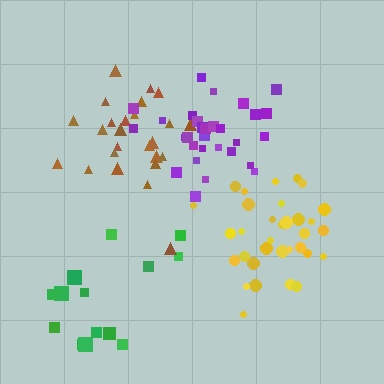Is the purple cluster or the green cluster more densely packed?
Purple.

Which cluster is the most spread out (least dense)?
Green.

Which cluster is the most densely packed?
Purple.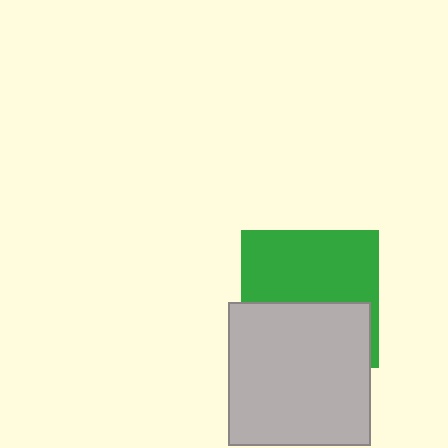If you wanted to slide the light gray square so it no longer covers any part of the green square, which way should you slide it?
Slide it down — that is the most direct way to separate the two shapes.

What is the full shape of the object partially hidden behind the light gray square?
The partially hidden object is a green square.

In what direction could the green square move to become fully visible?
The green square could move up. That would shift it out from behind the light gray square entirely.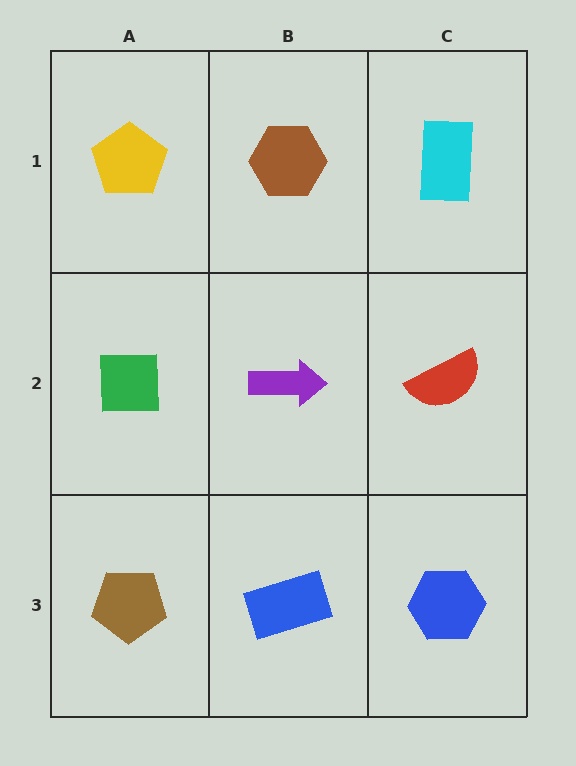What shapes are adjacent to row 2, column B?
A brown hexagon (row 1, column B), a blue rectangle (row 3, column B), a green square (row 2, column A), a red semicircle (row 2, column C).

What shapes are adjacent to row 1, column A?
A green square (row 2, column A), a brown hexagon (row 1, column B).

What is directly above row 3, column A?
A green square.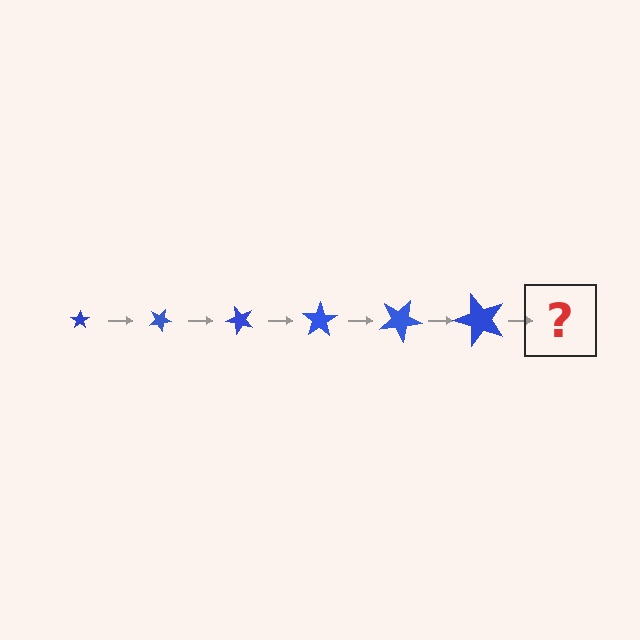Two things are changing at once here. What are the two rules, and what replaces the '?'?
The two rules are that the star grows larger each step and it rotates 25 degrees each step. The '?' should be a star, larger than the previous one and rotated 150 degrees from the start.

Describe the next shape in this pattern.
It should be a star, larger than the previous one and rotated 150 degrees from the start.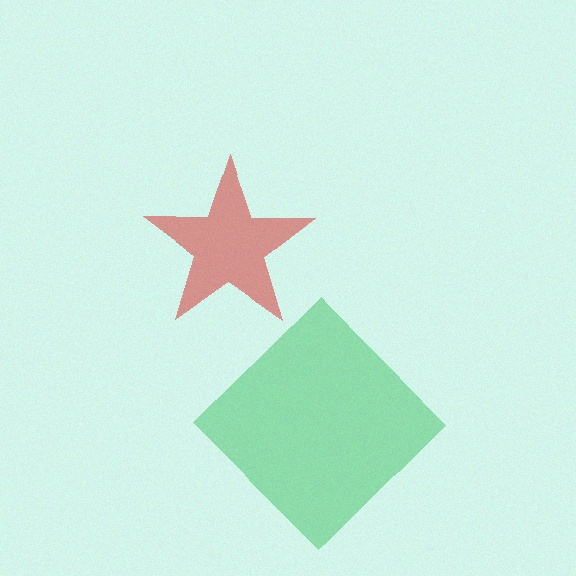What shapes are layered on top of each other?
The layered shapes are: a green diamond, a red star.